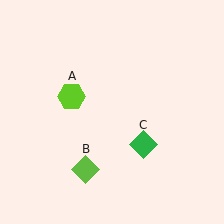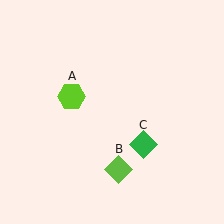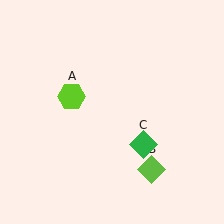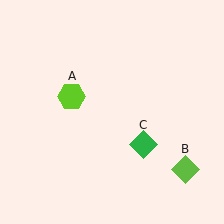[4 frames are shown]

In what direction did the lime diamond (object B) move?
The lime diamond (object B) moved right.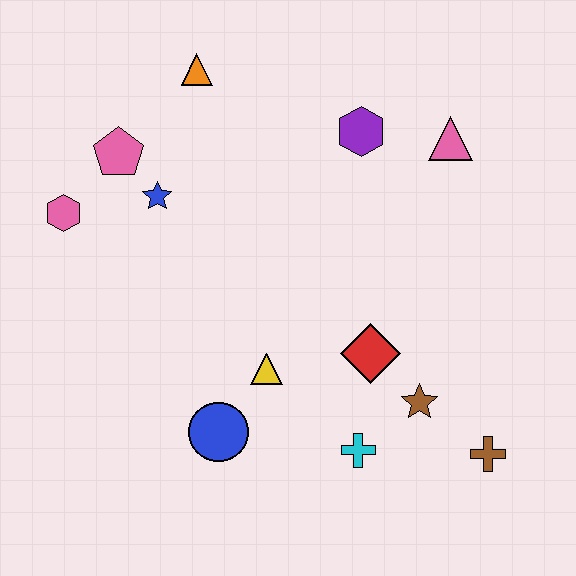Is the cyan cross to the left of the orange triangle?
No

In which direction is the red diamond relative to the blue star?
The red diamond is to the right of the blue star.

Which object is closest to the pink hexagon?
The pink pentagon is closest to the pink hexagon.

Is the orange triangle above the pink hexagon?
Yes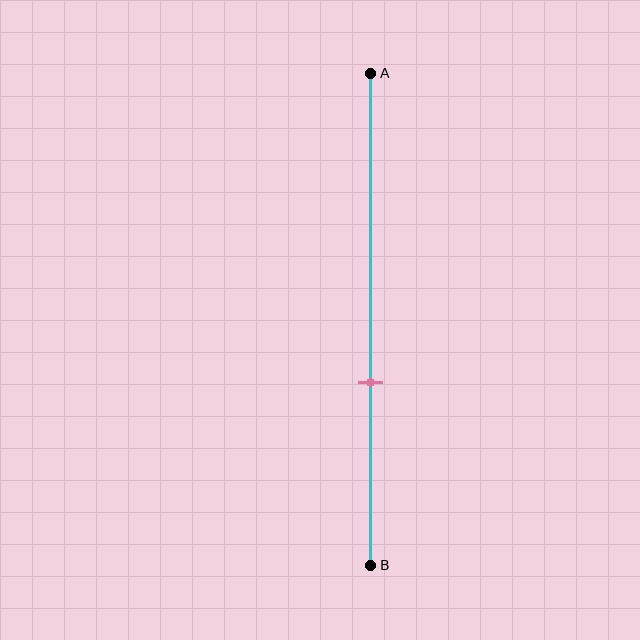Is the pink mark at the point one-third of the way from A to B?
No, the mark is at about 65% from A, not at the 33% one-third point.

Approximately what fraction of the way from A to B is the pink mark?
The pink mark is approximately 65% of the way from A to B.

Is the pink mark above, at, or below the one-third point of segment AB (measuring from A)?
The pink mark is below the one-third point of segment AB.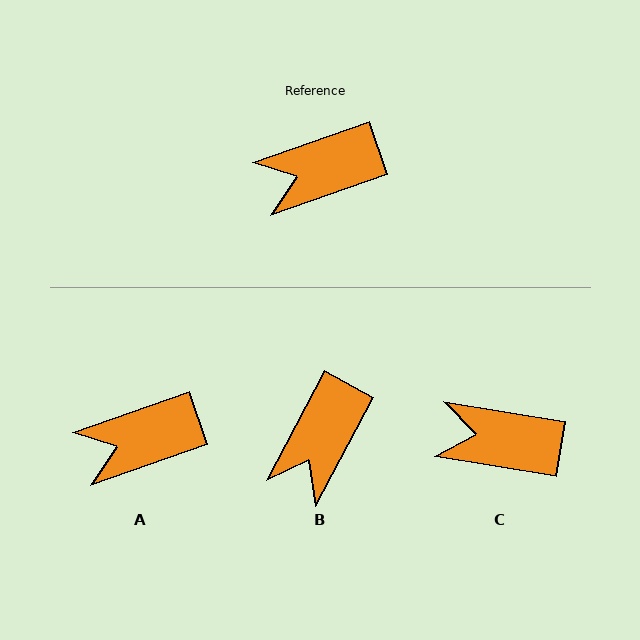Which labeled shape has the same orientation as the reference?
A.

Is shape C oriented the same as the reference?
No, it is off by about 29 degrees.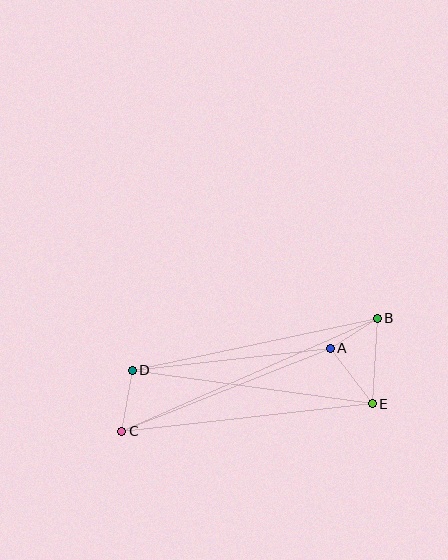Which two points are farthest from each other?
Points B and C are farthest from each other.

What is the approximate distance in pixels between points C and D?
The distance between C and D is approximately 62 pixels.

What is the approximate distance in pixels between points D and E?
The distance between D and E is approximately 242 pixels.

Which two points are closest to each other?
Points A and B are closest to each other.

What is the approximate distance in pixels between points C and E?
The distance between C and E is approximately 252 pixels.